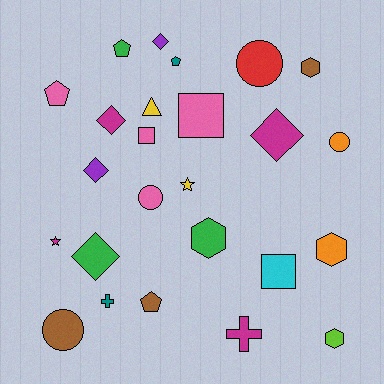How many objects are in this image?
There are 25 objects.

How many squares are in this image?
There are 3 squares.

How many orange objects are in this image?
There are 2 orange objects.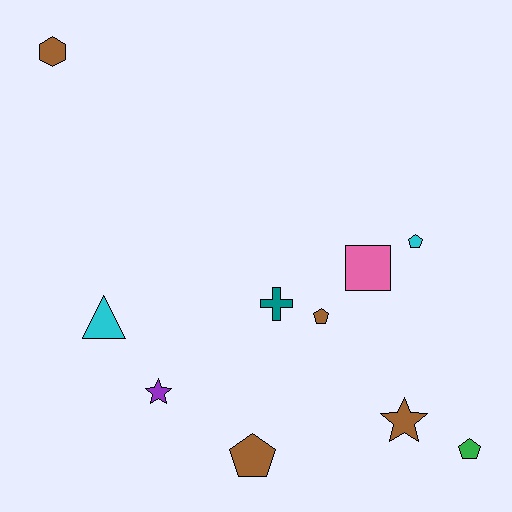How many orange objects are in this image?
There are no orange objects.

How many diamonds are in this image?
There are no diamonds.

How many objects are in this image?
There are 10 objects.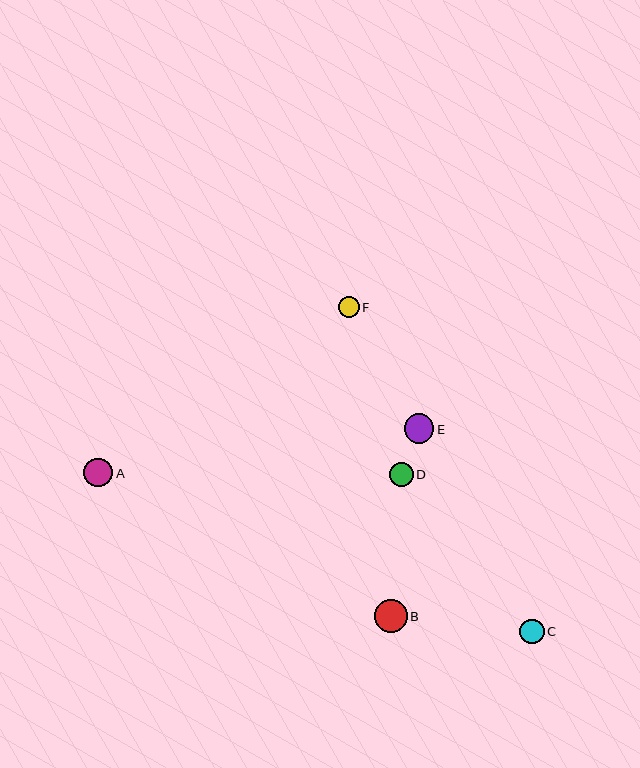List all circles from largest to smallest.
From largest to smallest: B, E, A, C, D, F.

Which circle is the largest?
Circle B is the largest with a size of approximately 33 pixels.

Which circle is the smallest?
Circle F is the smallest with a size of approximately 21 pixels.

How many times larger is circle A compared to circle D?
Circle A is approximately 1.2 times the size of circle D.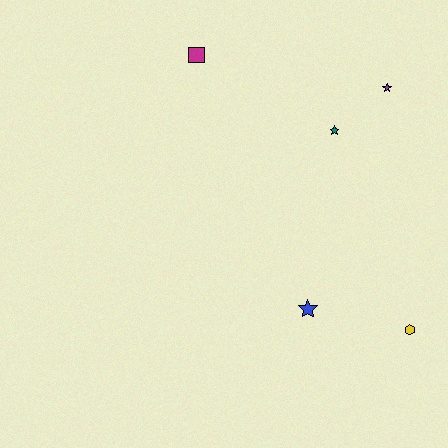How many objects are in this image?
There are 5 objects.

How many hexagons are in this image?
There is 1 hexagon.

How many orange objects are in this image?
There are no orange objects.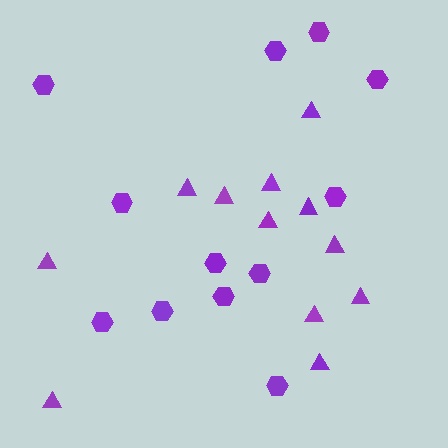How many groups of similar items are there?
There are 2 groups: one group of hexagons (12) and one group of triangles (12).